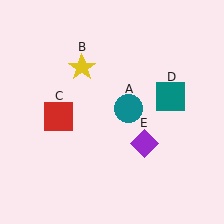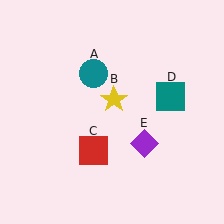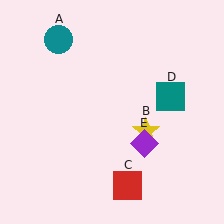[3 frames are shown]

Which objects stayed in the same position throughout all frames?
Teal square (object D) and purple diamond (object E) remained stationary.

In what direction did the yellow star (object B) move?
The yellow star (object B) moved down and to the right.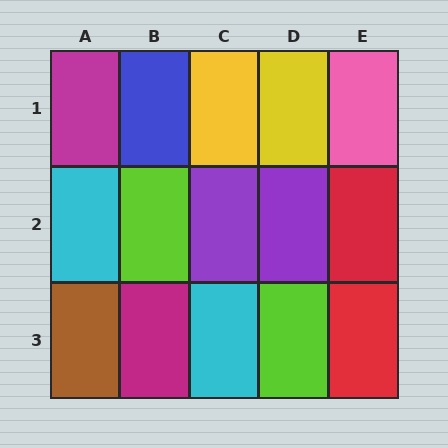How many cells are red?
2 cells are red.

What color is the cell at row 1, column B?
Blue.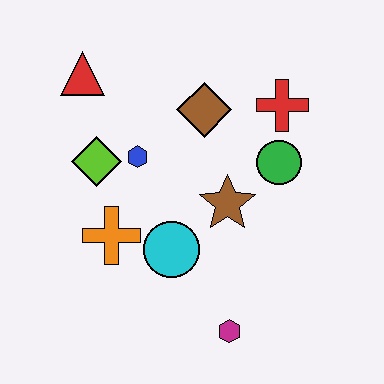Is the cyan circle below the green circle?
Yes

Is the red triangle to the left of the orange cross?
Yes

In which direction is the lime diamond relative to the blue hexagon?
The lime diamond is to the left of the blue hexagon.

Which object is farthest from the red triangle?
The magenta hexagon is farthest from the red triangle.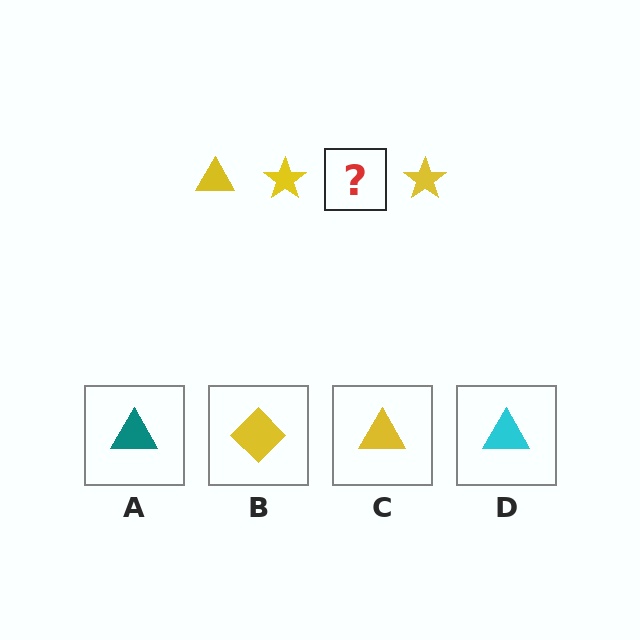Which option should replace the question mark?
Option C.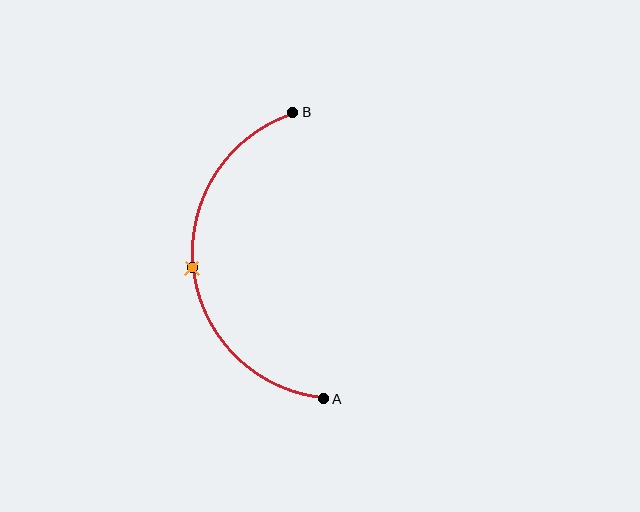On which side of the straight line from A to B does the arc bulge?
The arc bulges to the left of the straight line connecting A and B.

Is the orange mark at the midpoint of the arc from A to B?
Yes. The orange mark lies on the arc at equal arc-length from both A and B — it is the arc midpoint.